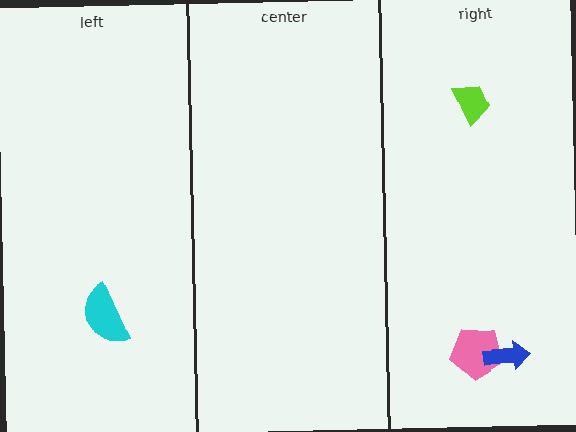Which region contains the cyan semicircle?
The left region.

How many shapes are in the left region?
1.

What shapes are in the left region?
The cyan semicircle.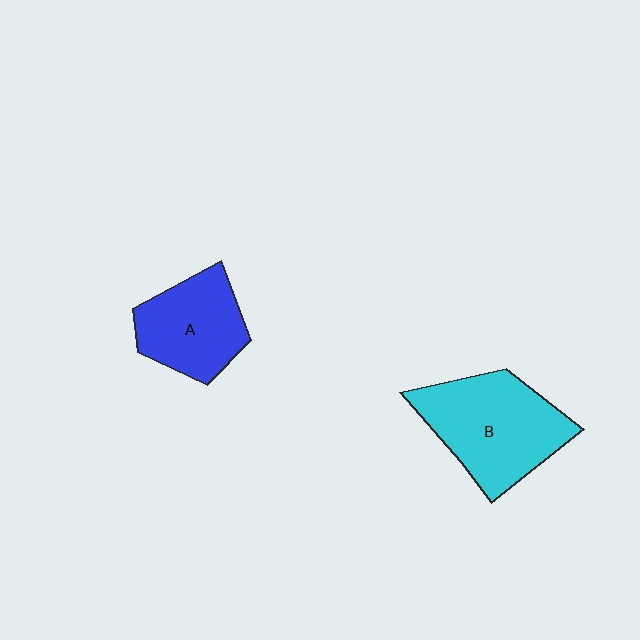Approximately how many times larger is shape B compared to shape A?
Approximately 1.4 times.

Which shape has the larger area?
Shape B (cyan).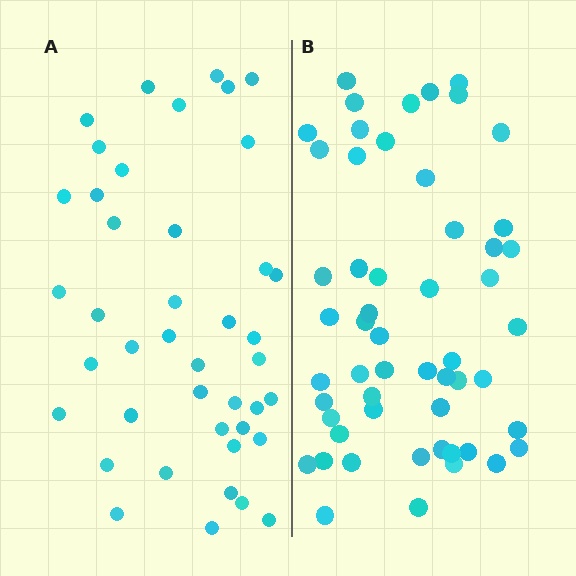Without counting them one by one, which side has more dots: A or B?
Region B (the right region) has more dots.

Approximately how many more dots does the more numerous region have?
Region B has roughly 12 or so more dots than region A.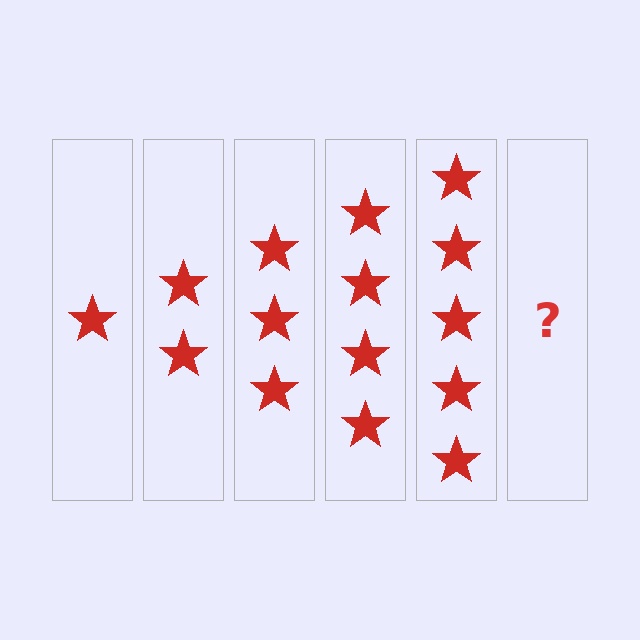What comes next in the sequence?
The next element should be 6 stars.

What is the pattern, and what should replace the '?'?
The pattern is that each step adds one more star. The '?' should be 6 stars.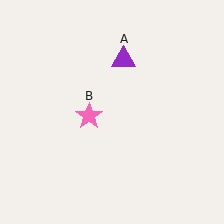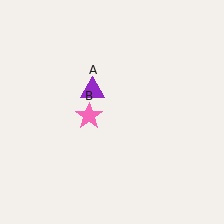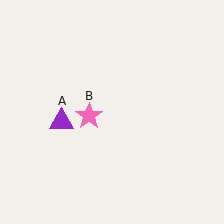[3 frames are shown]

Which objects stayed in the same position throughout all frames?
Pink star (object B) remained stationary.